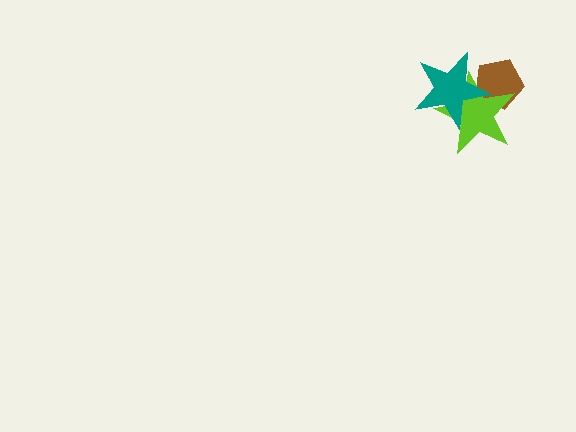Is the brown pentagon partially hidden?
Yes, it is partially covered by another shape.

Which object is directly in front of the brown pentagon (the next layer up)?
The lime star is directly in front of the brown pentagon.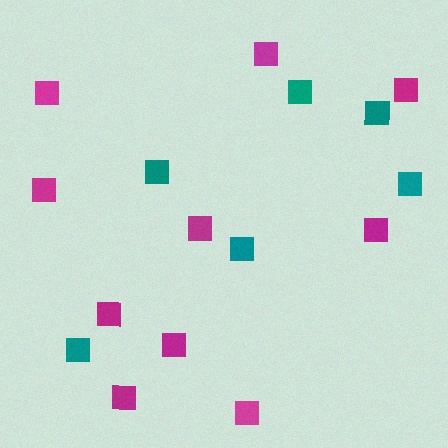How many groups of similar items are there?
There are 2 groups: one group of magenta squares (10) and one group of teal squares (6).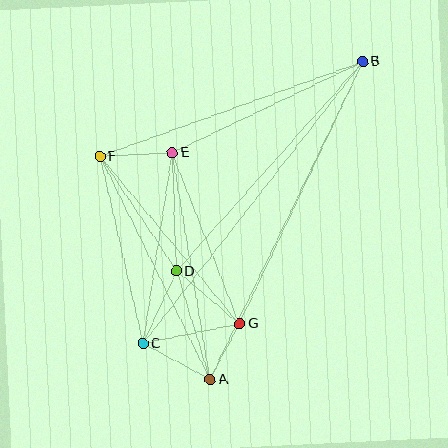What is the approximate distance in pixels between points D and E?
The distance between D and E is approximately 118 pixels.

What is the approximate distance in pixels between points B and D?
The distance between B and D is approximately 280 pixels.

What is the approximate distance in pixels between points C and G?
The distance between C and G is approximately 98 pixels.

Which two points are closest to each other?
Points A and G are closest to each other.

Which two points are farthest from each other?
Points B and C are farthest from each other.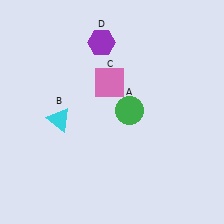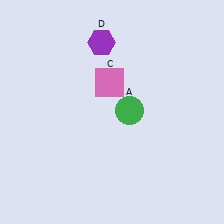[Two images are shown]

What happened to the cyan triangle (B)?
The cyan triangle (B) was removed in Image 2. It was in the bottom-left area of Image 1.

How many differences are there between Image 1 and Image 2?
There is 1 difference between the two images.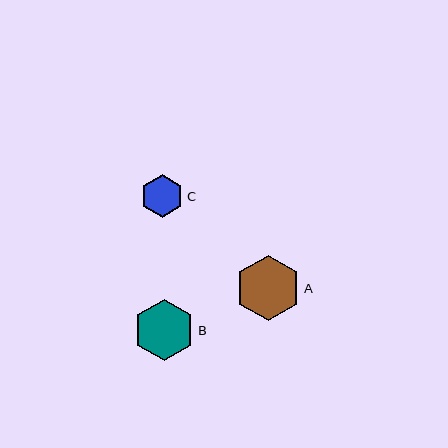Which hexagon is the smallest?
Hexagon C is the smallest with a size of approximately 43 pixels.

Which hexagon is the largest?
Hexagon A is the largest with a size of approximately 65 pixels.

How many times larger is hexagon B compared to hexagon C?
Hexagon B is approximately 1.4 times the size of hexagon C.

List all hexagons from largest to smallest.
From largest to smallest: A, B, C.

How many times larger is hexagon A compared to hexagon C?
Hexagon A is approximately 1.5 times the size of hexagon C.